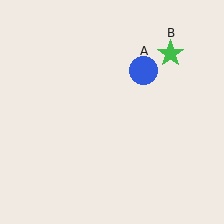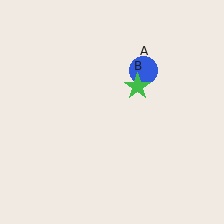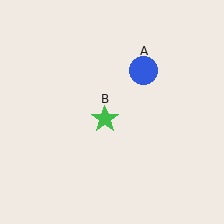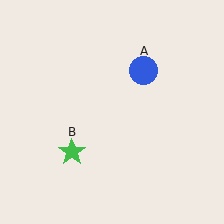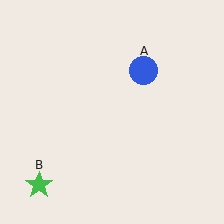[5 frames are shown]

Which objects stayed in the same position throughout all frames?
Blue circle (object A) remained stationary.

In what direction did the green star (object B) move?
The green star (object B) moved down and to the left.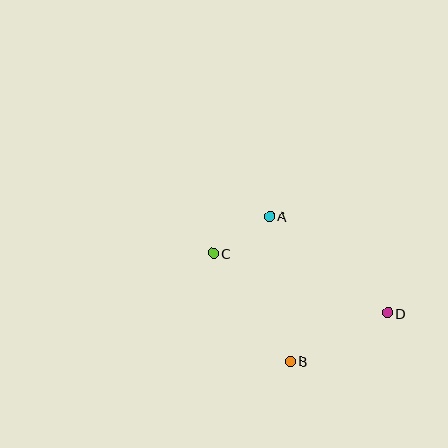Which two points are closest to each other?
Points A and C are closest to each other.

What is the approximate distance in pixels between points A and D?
The distance between A and D is approximately 152 pixels.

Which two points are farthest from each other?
Points C and D are farthest from each other.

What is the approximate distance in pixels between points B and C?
The distance between B and C is approximately 133 pixels.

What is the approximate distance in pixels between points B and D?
The distance between B and D is approximately 108 pixels.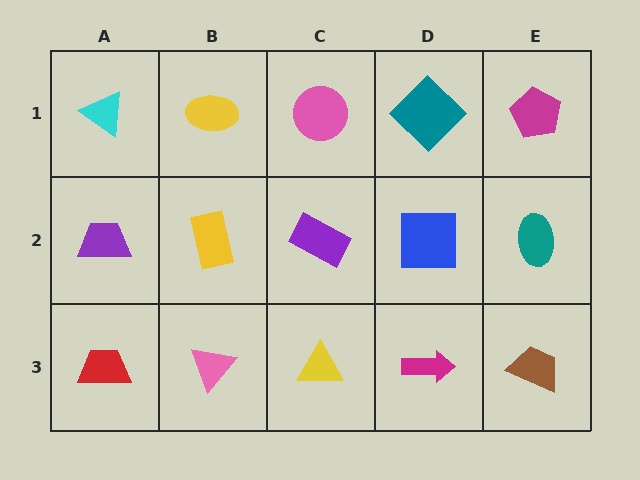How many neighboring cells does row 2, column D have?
4.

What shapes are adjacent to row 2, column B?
A yellow ellipse (row 1, column B), a pink triangle (row 3, column B), a purple trapezoid (row 2, column A), a purple rectangle (row 2, column C).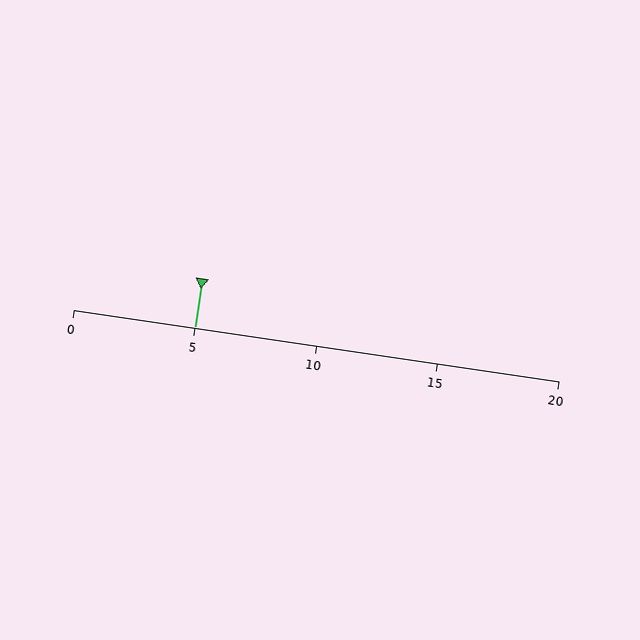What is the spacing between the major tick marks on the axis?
The major ticks are spaced 5 apart.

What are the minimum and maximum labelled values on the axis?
The axis runs from 0 to 20.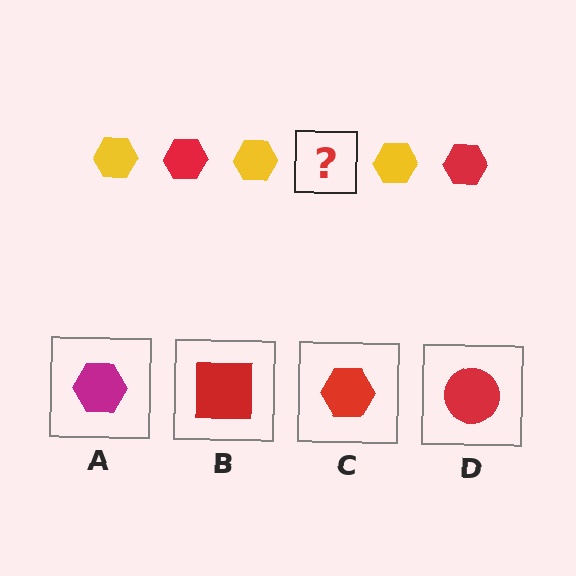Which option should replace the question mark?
Option C.